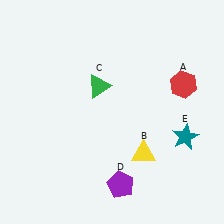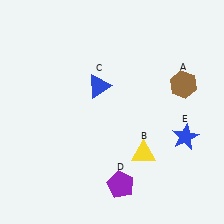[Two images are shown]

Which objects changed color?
A changed from red to brown. C changed from green to blue. E changed from teal to blue.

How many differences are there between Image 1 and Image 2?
There are 3 differences between the two images.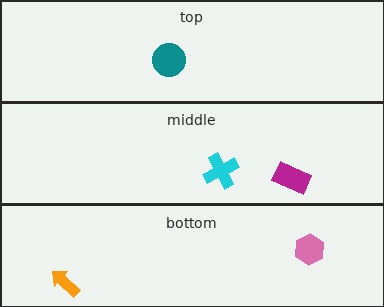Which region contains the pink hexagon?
The bottom region.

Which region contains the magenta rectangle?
The middle region.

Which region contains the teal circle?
The top region.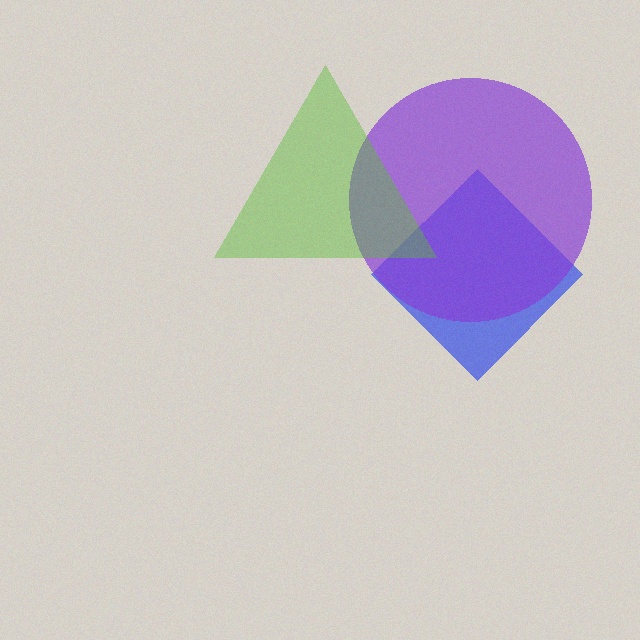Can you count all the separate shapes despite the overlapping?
Yes, there are 3 separate shapes.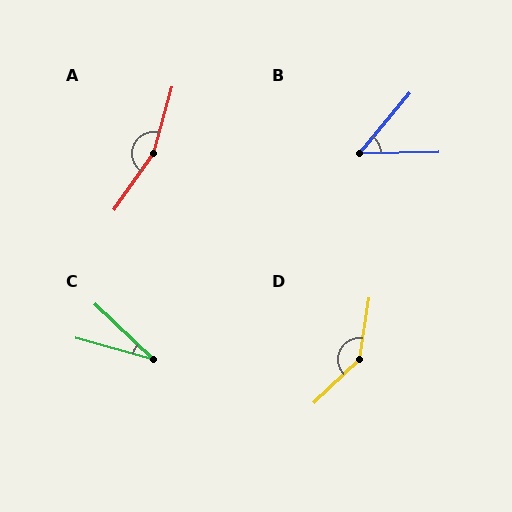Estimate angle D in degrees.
Approximately 142 degrees.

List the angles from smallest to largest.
C (28°), B (49°), D (142°), A (161°).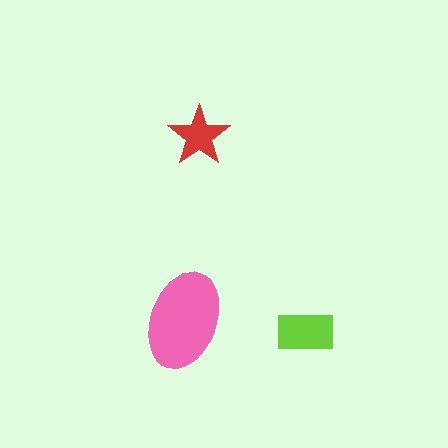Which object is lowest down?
The lime rectangle is bottommost.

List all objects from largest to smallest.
The pink ellipse, the lime rectangle, the red star.